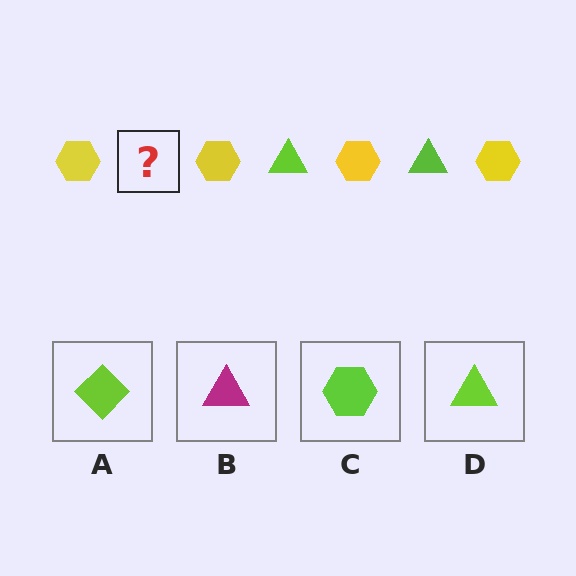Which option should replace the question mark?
Option D.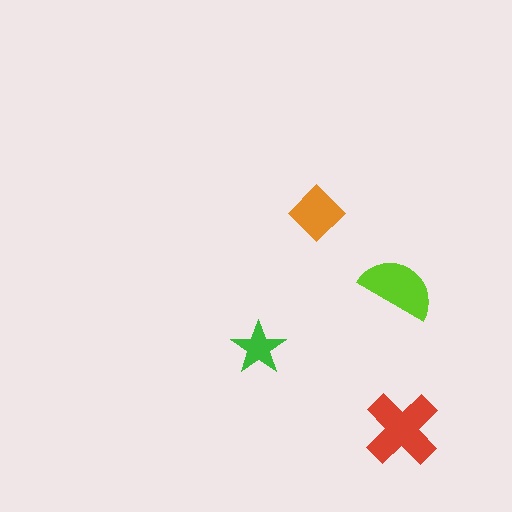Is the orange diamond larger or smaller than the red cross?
Smaller.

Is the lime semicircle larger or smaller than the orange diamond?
Larger.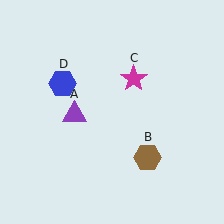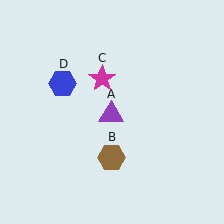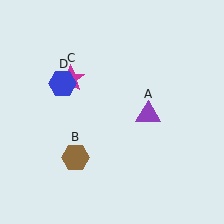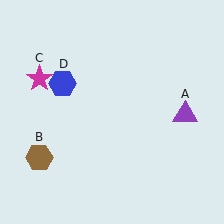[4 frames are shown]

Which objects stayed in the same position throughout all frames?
Blue hexagon (object D) remained stationary.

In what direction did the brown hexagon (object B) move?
The brown hexagon (object B) moved left.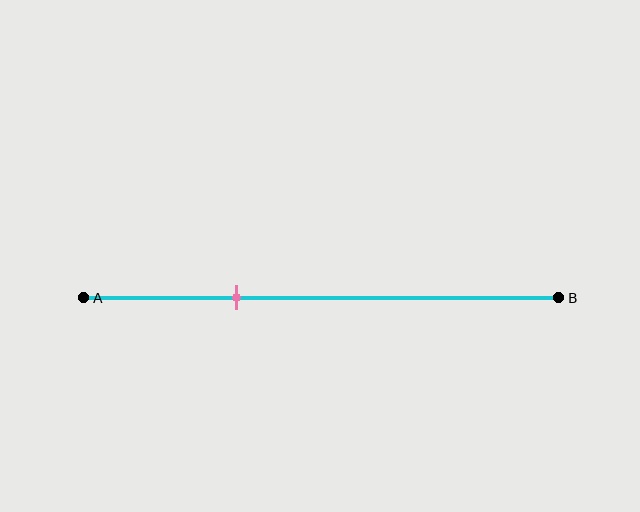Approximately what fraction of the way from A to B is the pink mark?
The pink mark is approximately 30% of the way from A to B.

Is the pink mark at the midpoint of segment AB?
No, the mark is at about 30% from A, not at the 50% midpoint.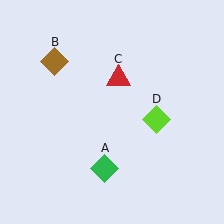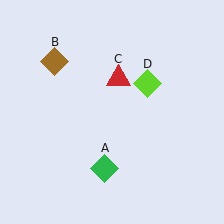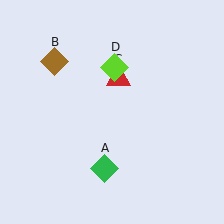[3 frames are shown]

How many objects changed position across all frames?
1 object changed position: lime diamond (object D).